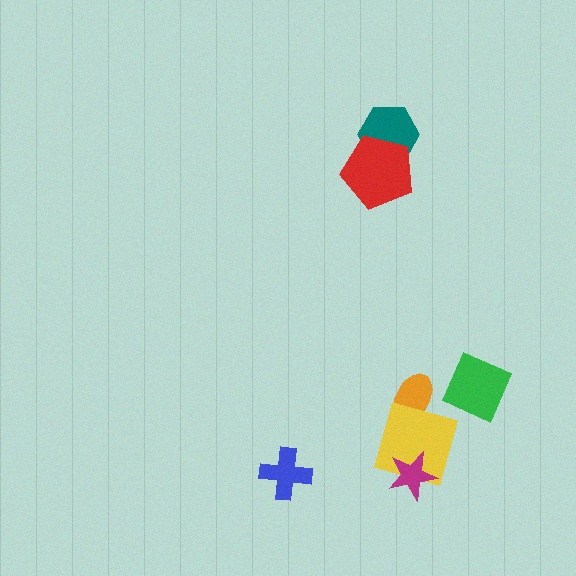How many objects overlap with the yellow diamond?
2 objects overlap with the yellow diamond.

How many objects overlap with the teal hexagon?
1 object overlaps with the teal hexagon.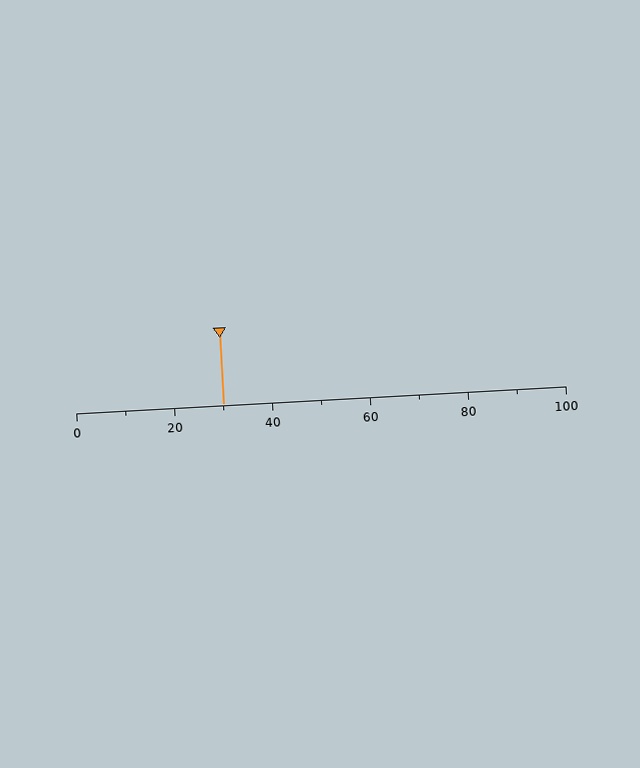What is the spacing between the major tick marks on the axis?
The major ticks are spaced 20 apart.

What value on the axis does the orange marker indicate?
The marker indicates approximately 30.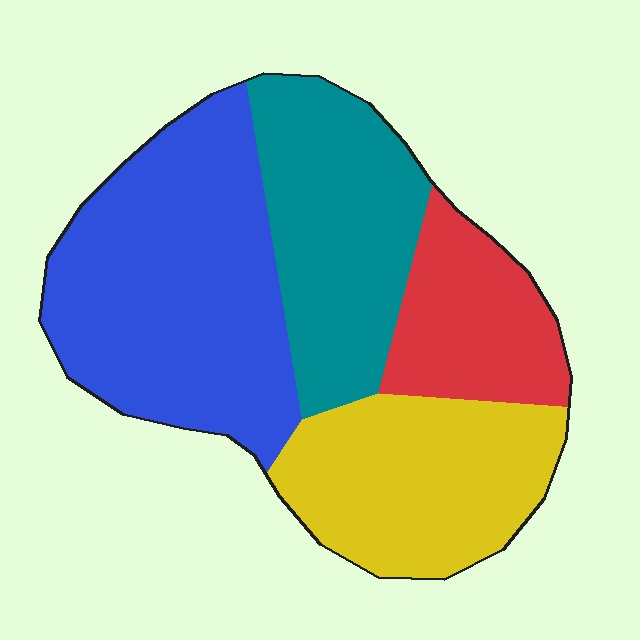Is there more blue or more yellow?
Blue.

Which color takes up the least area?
Red, at roughly 15%.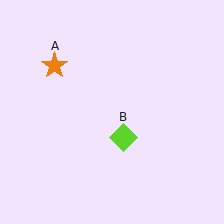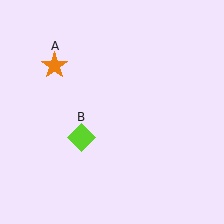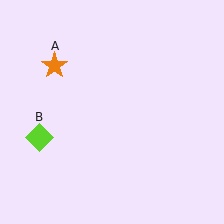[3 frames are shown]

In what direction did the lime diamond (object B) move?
The lime diamond (object B) moved left.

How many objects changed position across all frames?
1 object changed position: lime diamond (object B).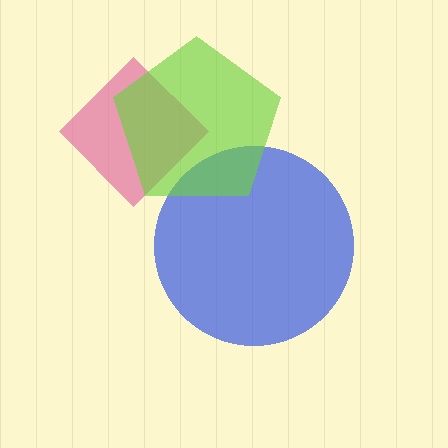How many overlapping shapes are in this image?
There are 3 overlapping shapes in the image.